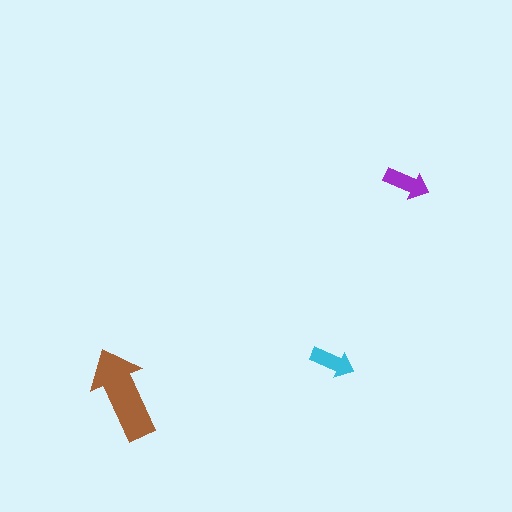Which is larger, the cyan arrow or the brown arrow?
The brown one.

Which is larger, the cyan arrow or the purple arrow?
The purple one.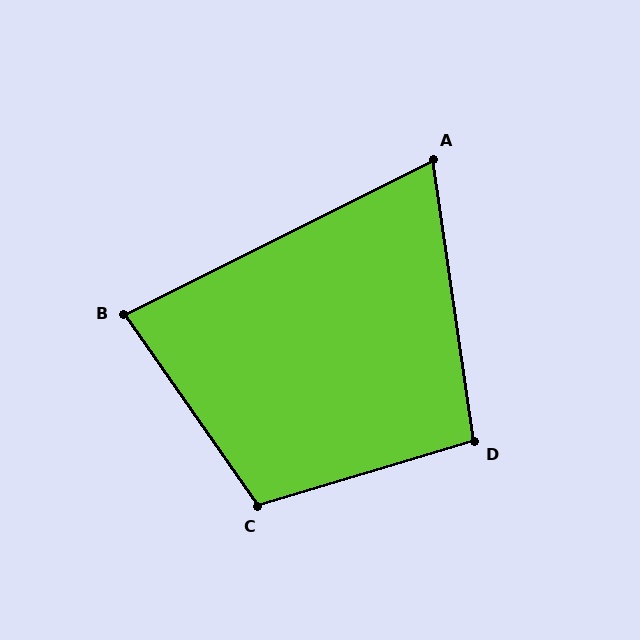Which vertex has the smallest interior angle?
A, at approximately 72 degrees.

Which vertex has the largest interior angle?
C, at approximately 108 degrees.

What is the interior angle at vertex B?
Approximately 82 degrees (acute).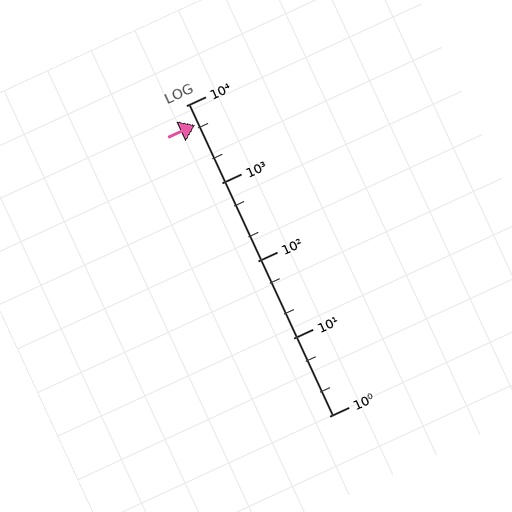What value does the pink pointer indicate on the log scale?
The pointer indicates approximately 5600.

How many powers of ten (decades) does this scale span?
The scale spans 4 decades, from 1 to 10000.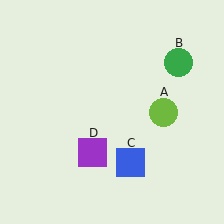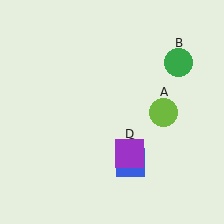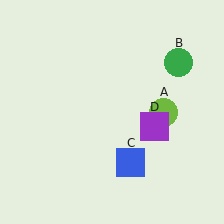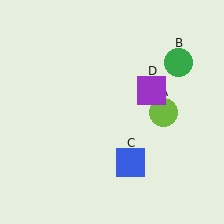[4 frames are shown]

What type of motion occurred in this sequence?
The purple square (object D) rotated counterclockwise around the center of the scene.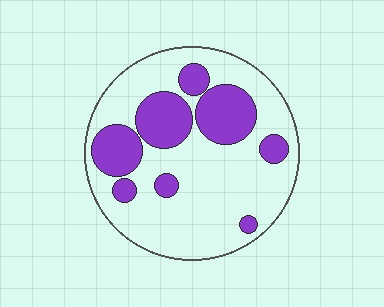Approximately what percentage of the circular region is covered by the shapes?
Approximately 30%.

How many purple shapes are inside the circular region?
8.